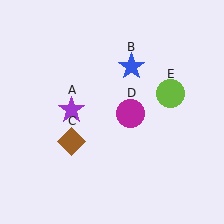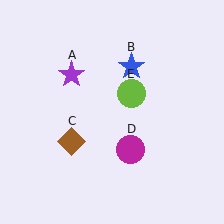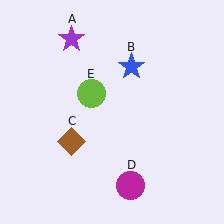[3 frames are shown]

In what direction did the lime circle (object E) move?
The lime circle (object E) moved left.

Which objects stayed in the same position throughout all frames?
Blue star (object B) and brown diamond (object C) remained stationary.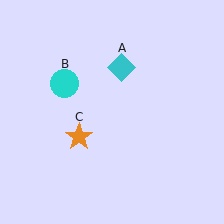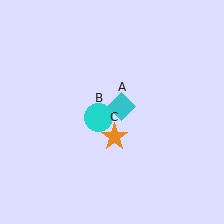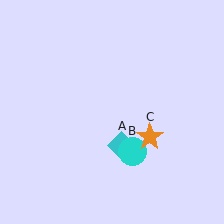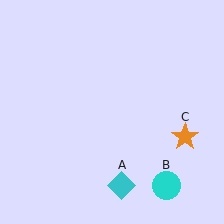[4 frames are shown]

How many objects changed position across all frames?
3 objects changed position: cyan diamond (object A), cyan circle (object B), orange star (object C).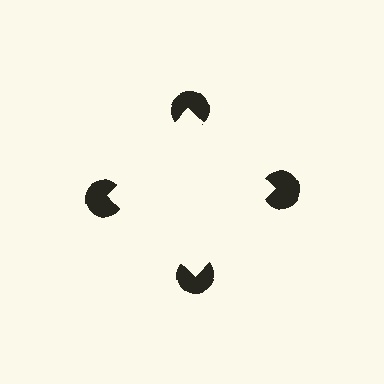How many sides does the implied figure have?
4 sides.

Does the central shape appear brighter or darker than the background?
It typically appears slightly brighter than the background, even though no actual brightness change is drawn.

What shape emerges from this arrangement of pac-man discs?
An illusory square — its edges are inferred from the aligned wedge cuts in the pac-man discs, not physically drawn.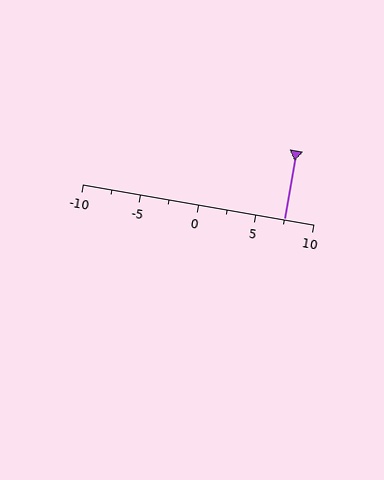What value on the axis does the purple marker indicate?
The marker indicates approximately 7.5.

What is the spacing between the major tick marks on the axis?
The major ticks are spaced 5 apart.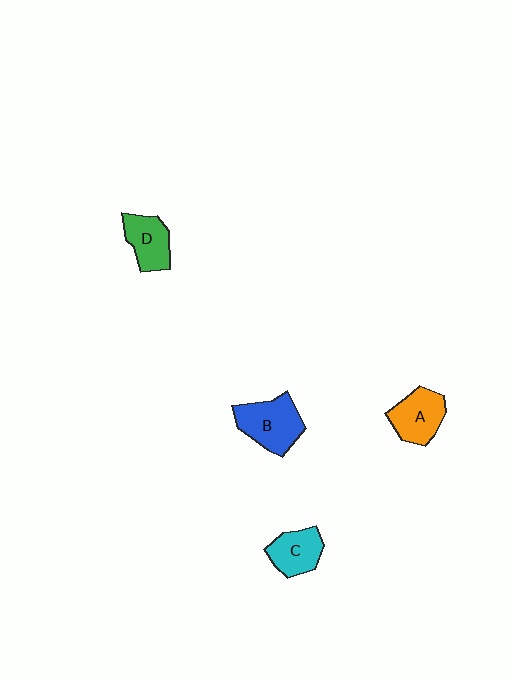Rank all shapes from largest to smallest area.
From largest to smallest: B (blue), A (orange), D (green), C (cyan).